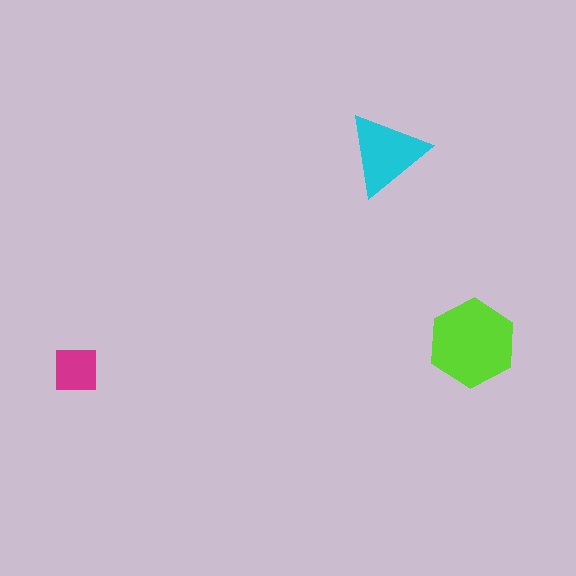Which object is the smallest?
The magenta square.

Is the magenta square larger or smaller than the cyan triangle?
Smaller.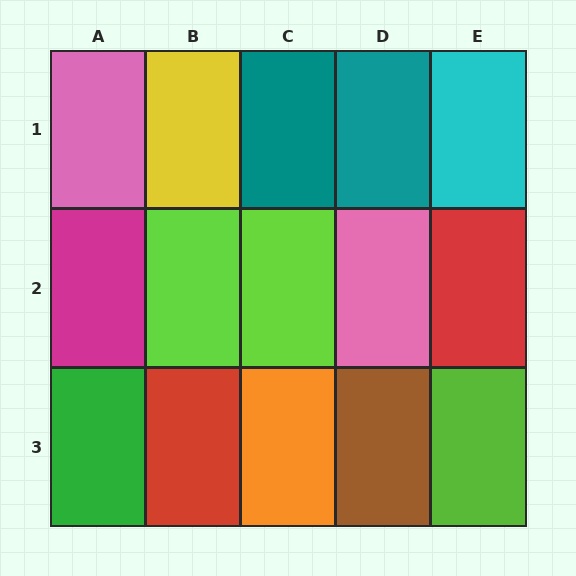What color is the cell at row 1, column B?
Yellow.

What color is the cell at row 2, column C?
Lime.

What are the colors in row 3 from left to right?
Green, red, orange, brown, lime.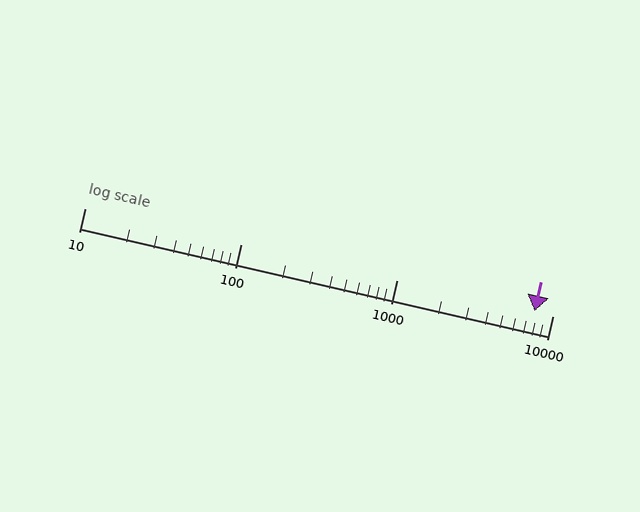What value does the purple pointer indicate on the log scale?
The pointer indicates approximately 7700.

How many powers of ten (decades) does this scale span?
The scale spans 3 decades, from 10 to 10000.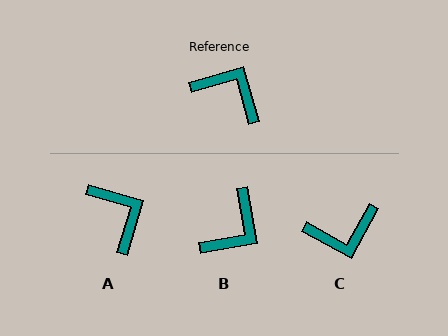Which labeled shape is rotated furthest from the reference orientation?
C, about 135 degrees away.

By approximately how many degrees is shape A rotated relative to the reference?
Approximately 33 degrees clockwise.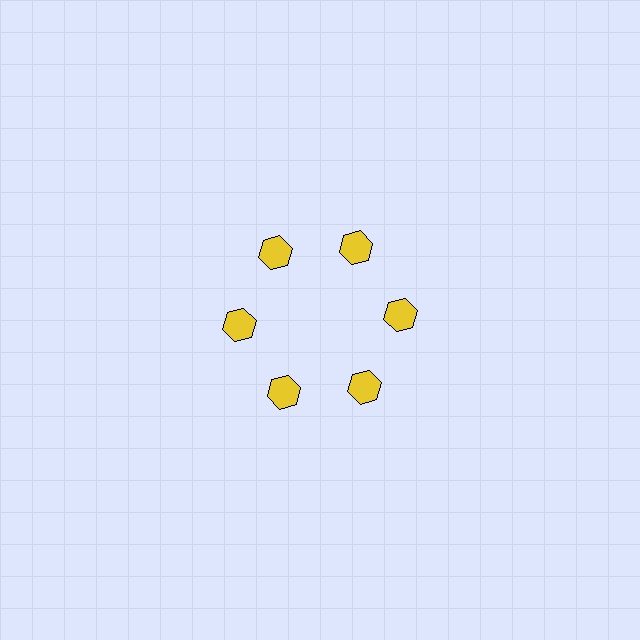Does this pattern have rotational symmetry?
Yes, this pattern has 6-fold rotational symmetry. It looks the same after rotating 60 degrees around the center.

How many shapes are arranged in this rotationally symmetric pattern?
There are 6 shapes, arranged in 6 groups of 1.